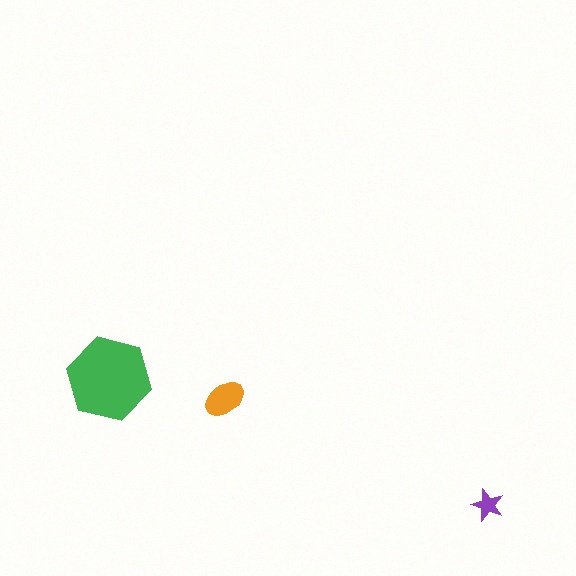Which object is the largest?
The green hexagon.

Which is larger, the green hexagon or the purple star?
The green hexagon.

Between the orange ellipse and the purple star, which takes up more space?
The orange ellipse.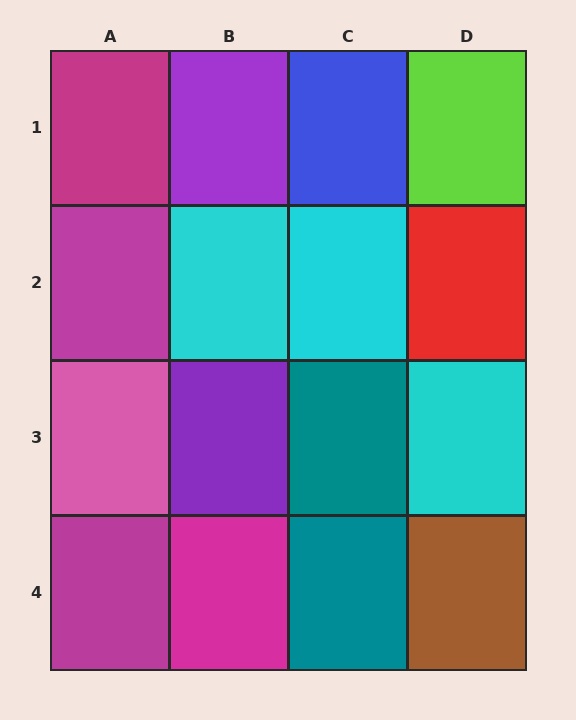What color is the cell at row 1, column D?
Lime.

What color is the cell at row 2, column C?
Cyan.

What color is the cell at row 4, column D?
Brown.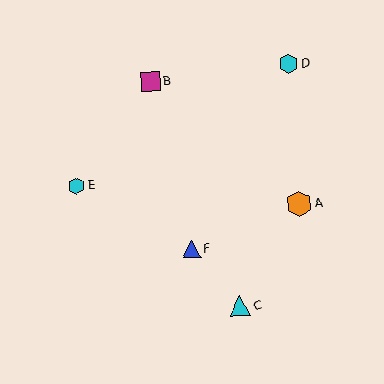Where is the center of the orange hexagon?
The center of the orange hexagon is at (299, 204).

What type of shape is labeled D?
Shape D is a cyan hexagon.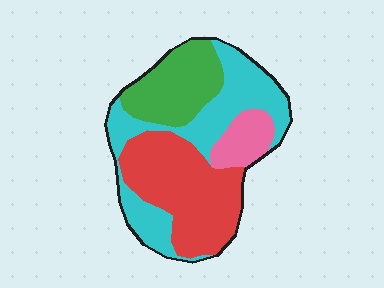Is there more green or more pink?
Green.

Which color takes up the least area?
Pink, at roughly 10%.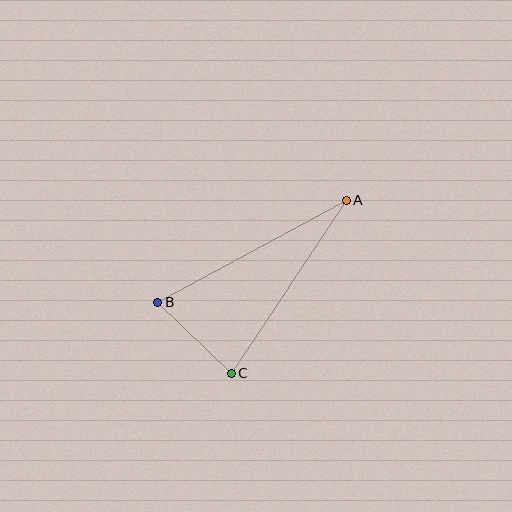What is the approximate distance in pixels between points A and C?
The distance between A and C is approximately 207 pixels.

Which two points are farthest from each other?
Points A and B are farthest from each other.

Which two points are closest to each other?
Points B and C are closest to each other.